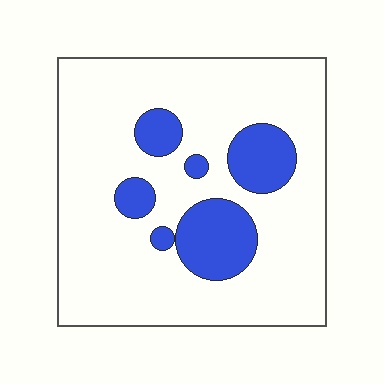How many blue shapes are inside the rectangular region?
6.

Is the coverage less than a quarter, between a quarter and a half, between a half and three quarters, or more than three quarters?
Less than a quarter.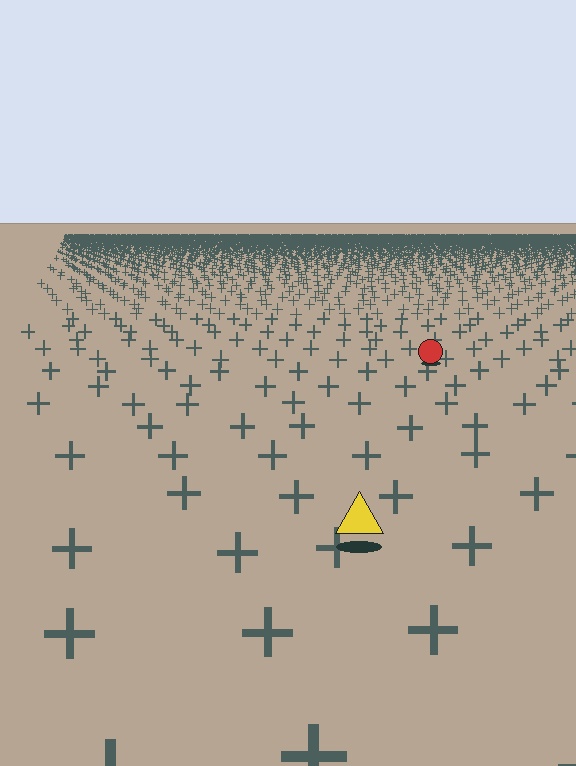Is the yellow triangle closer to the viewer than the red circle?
Yes. The yellow triangle is closer — you can tell from the texture gradient: the ground texture is coarser near it.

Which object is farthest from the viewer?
The red circle is farthest from the viewer. It appears smaller and the ground texture around it is denser.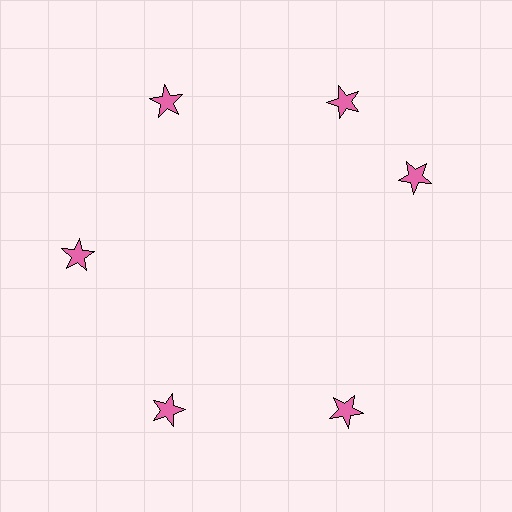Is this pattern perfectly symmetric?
No. The 6 pink stars are arranged in a ring, but one element near the 3 o'clock position is rotated out of alignment along the ring, breaking the 6-fold rotational symmetry.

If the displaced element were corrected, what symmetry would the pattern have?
It would have 6-fold rotational symmetry — the pattern would map onto itself every 60 degrees.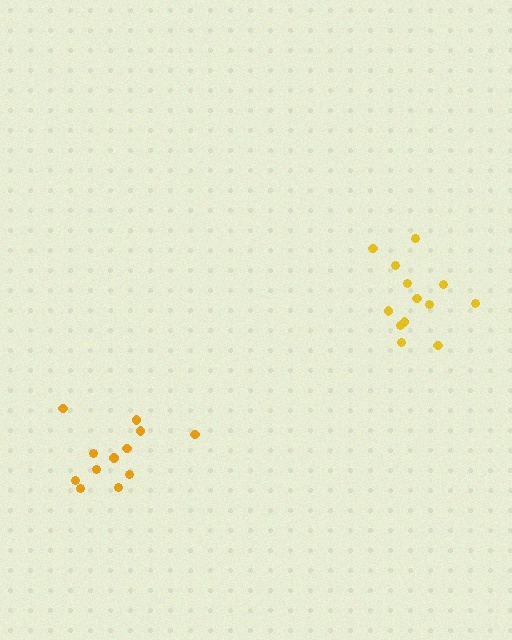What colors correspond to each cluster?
The clusters are colored: orange, yellow.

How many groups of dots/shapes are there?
There are 2 groups.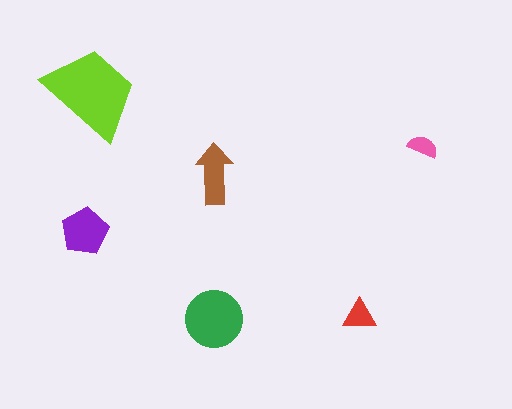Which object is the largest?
The lime trapezoid.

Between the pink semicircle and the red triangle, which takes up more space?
The red triangle.